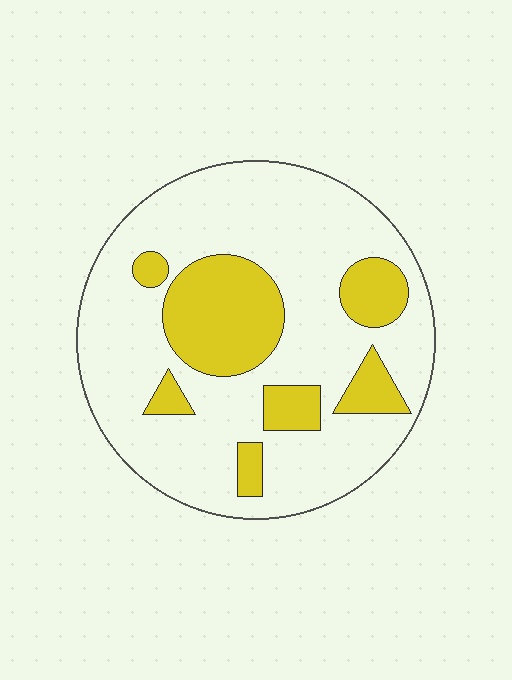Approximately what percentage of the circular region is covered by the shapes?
Approximately 25%.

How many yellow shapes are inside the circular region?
7.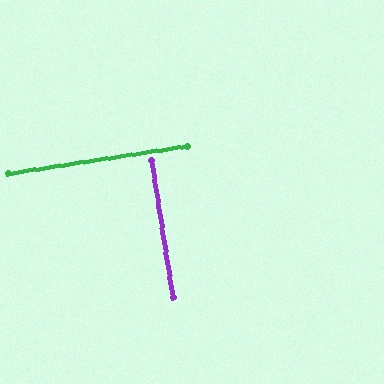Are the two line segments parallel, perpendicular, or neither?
Perpendicular — they meet at approximately 90°.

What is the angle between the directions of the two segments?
Approximately 90 degrees.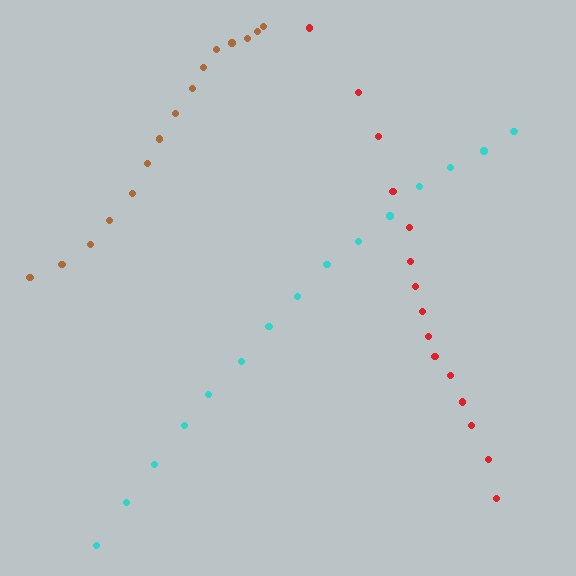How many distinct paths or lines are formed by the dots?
There are 3 distinct paths.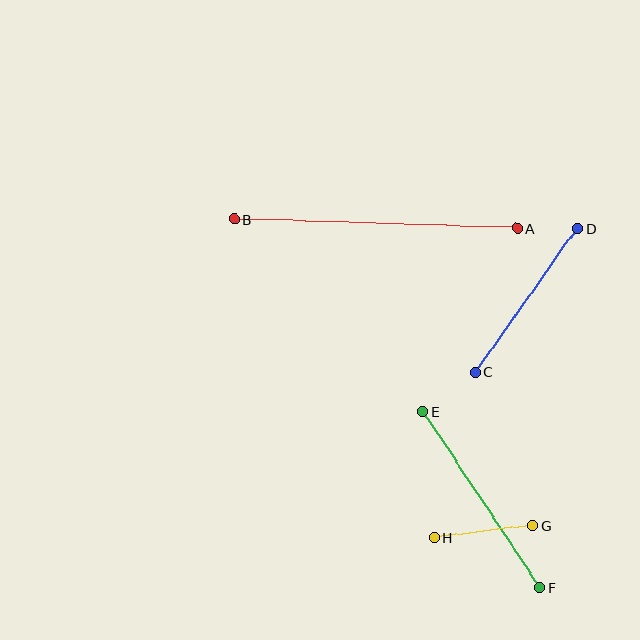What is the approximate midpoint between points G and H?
The midpoint is at approximately (484, 532) pixels.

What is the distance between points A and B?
The distance is approximately 283 pixels.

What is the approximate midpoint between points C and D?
The midpoint is at approximately (527, 300) pixels.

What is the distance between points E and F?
The distance is approximately 211 pixels.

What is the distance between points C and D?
The distance is approximately 176 pixels.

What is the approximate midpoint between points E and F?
The midpoint is at approximately (482, 500) pixels.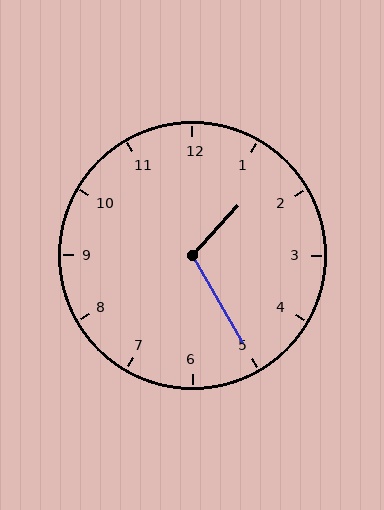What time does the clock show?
1:25.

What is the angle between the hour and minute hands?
Approximately 108 degrees.